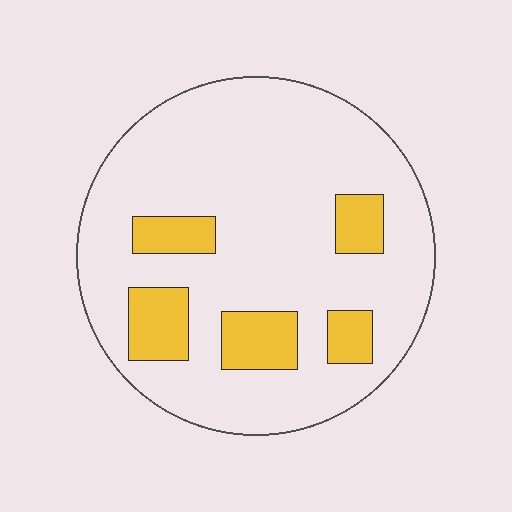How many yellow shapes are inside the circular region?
5.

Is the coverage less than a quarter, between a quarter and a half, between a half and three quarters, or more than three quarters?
Less than a quarter.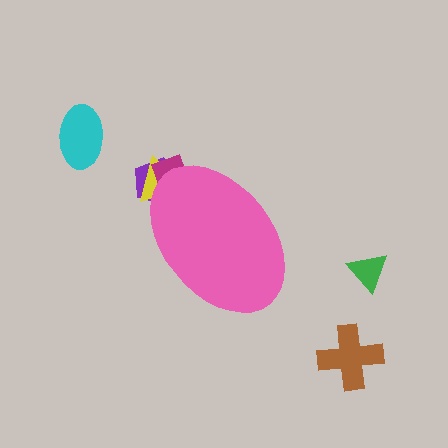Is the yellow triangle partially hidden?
Yes, the yellow triangle is partially hidden behind the pink ellipse.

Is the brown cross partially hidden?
No, the brown cross is fully visible.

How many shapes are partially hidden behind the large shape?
3 shapes are partially hidden.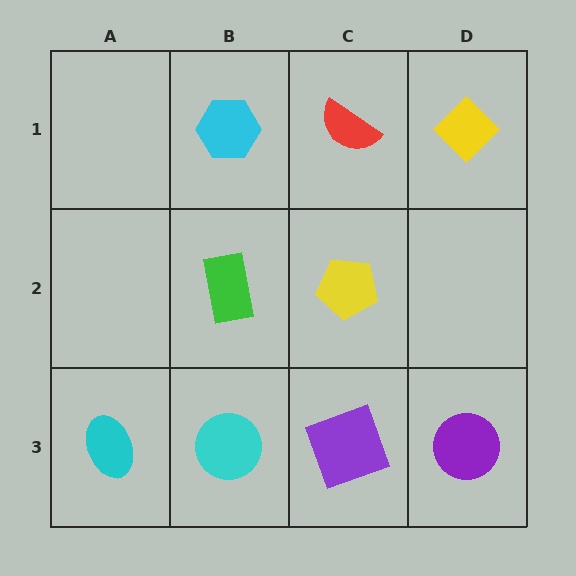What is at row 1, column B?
A cyan hexagon.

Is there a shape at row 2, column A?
No, that cell is empty.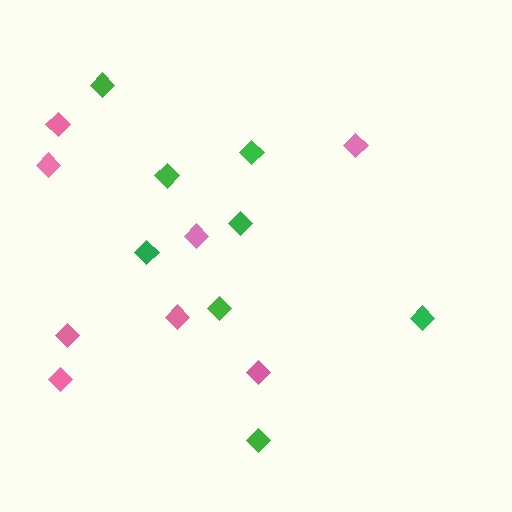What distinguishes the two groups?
There are 2 groups: one group of green diamonds (8) and one group of pink diamonds (8).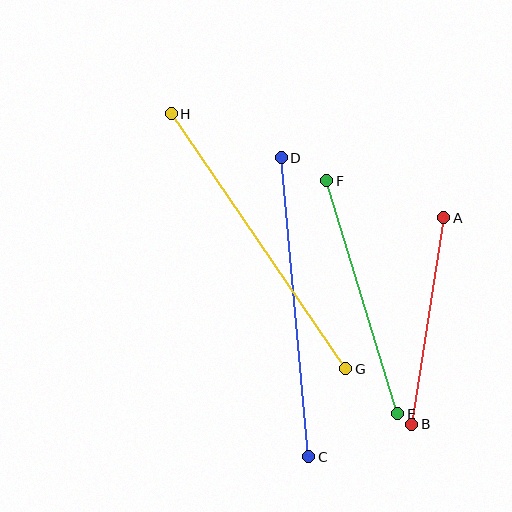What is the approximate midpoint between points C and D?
The midpoint is at approximately (295, 307) pixels.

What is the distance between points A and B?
The distance is approximately 209 pixels.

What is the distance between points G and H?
The distance is approximately 309 pixels.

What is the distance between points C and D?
The distance is approximately 300 pixels.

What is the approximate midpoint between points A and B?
The midpoint is at approximately (428, 321) pixels.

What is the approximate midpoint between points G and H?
The midpoint is at approximately (258, 241) pixels.